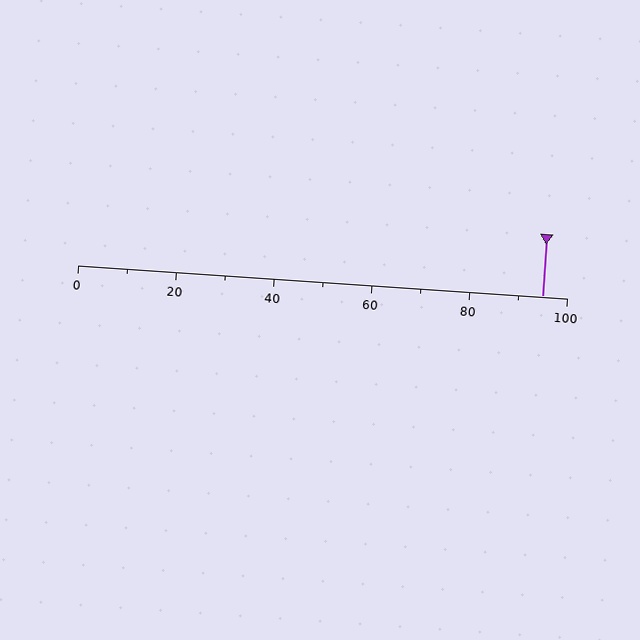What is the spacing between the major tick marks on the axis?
The major ticks are spaced 20 apart.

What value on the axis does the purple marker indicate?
The marker indicates approximately 95.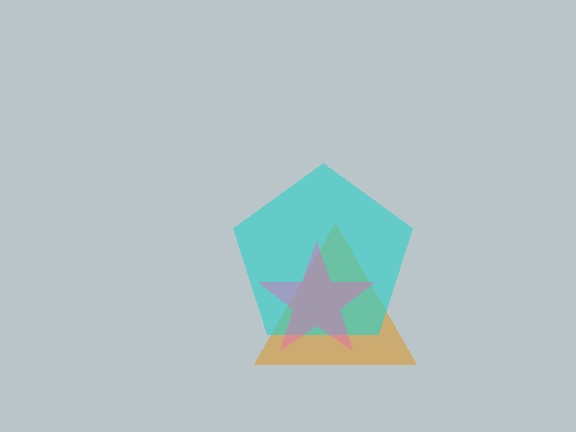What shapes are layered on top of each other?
The layered shapes are: an orange triangle, a cyan pentagon, a pink star.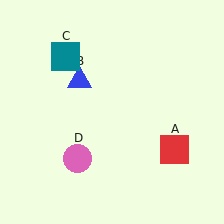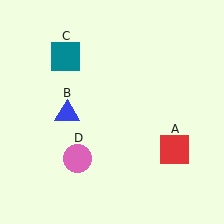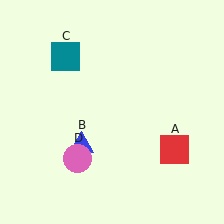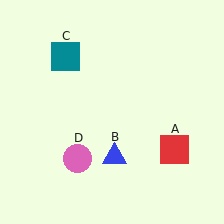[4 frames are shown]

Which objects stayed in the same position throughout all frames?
Red square (object A) and teal square (object C) and pink circle (object D) remained stationary.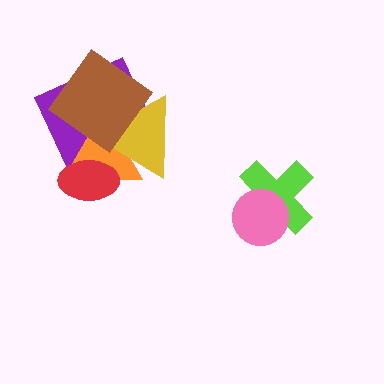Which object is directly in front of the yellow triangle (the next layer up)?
The red ellipse is directly in front of the yellow triangle.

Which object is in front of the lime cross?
The pink circle is in front of the lime cross.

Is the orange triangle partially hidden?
Yes, it is partially covered by another shape.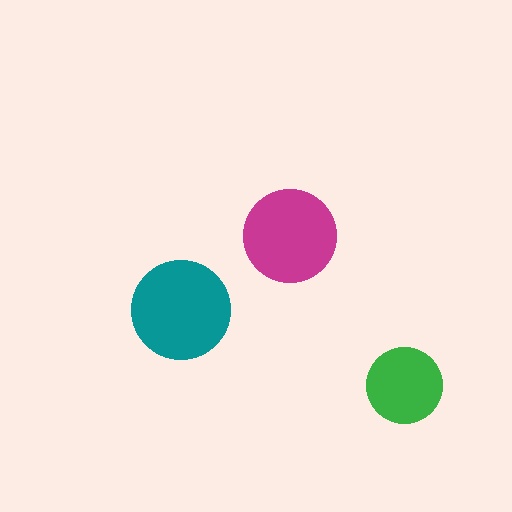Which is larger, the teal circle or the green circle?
The teal one.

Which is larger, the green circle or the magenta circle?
The magenta one.